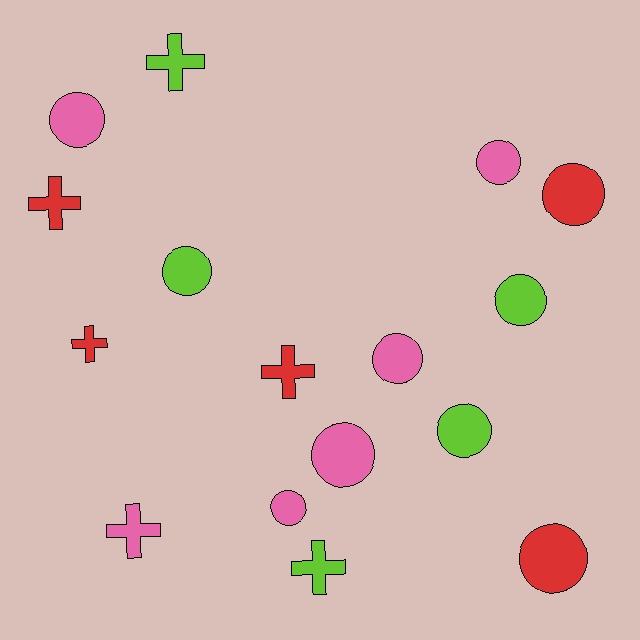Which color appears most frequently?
Pink, with 6 objects.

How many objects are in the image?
There are 16 objects.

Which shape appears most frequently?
Circle, with 10 objects.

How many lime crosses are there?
There are 2 lime crosses.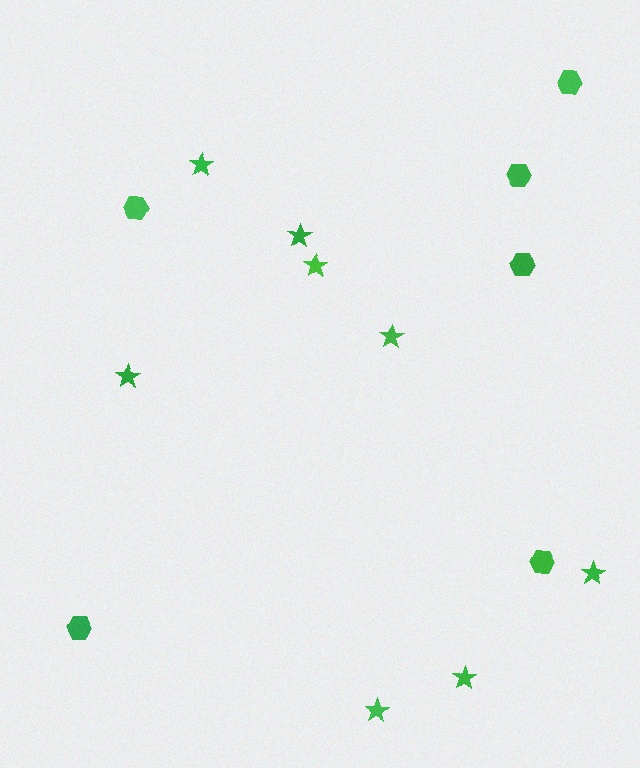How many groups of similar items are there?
There are 2 groups: one group of stars (8) and one group of hexagons (6).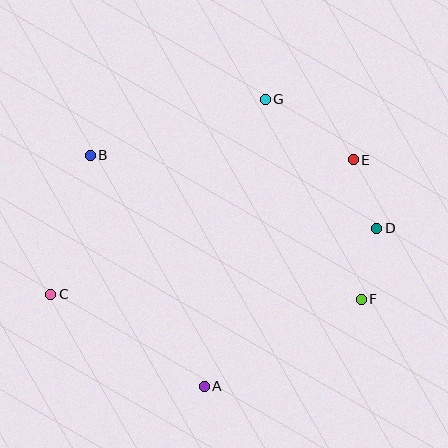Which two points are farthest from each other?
Points C and D are farthest from each other.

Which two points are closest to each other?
Points D and E are closest to each other.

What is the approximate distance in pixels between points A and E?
The distance between A and E is approximately 271 pixels.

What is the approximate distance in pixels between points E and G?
The distance between E and G is approximately 107 pixels.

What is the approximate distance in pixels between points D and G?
The distance between D and G is approximately 170 pixels.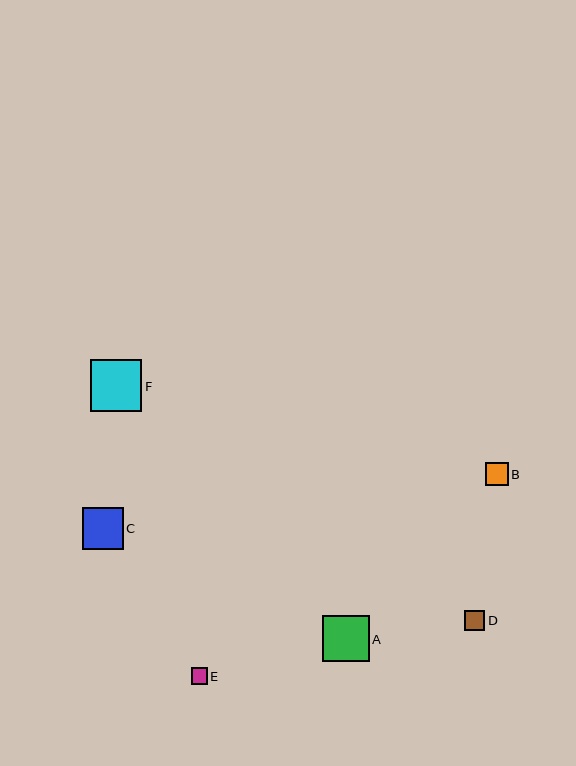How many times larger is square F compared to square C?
Square F is approximately 1.3 times the size of square C.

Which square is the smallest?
Square E is the smallest with a size of approximately 16 pixels.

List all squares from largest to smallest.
From largest to smallest: F, A, C, B, D, E.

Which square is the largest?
Square F is the largest with a size of approximately 51 pixels.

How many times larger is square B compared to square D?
Square B is approximately 1.2 times the size of square D.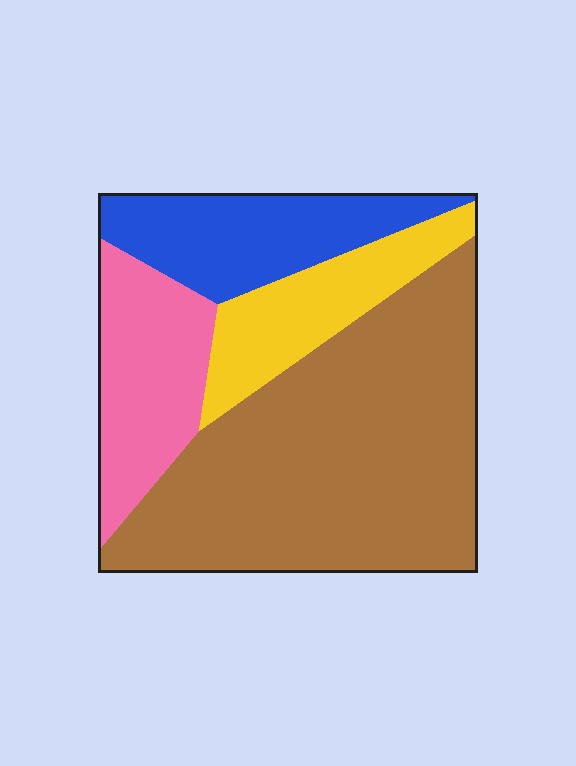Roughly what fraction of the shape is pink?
Pink takes up between a sixth and a third of the shape.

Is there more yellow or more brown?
Brown.